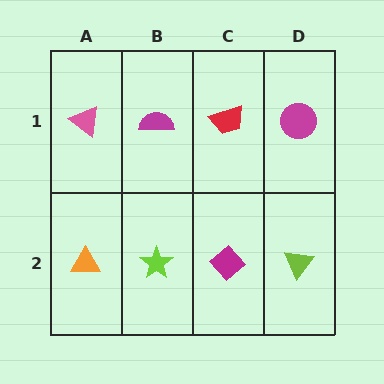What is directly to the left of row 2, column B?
An orange triangle.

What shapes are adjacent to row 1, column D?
A lime triangle (row 2, column D), a red trapezoid (row 1, column C).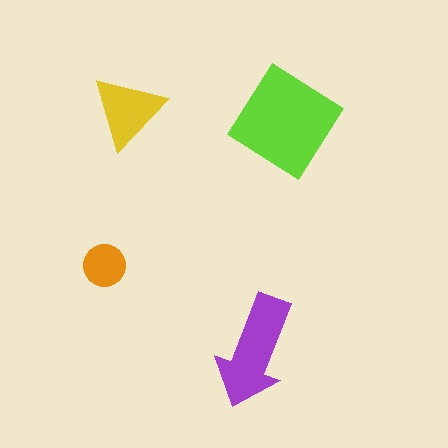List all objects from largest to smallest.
The lime diamond, the purple arrow, the yellow triangle, the orange circle.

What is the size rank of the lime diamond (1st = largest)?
1st.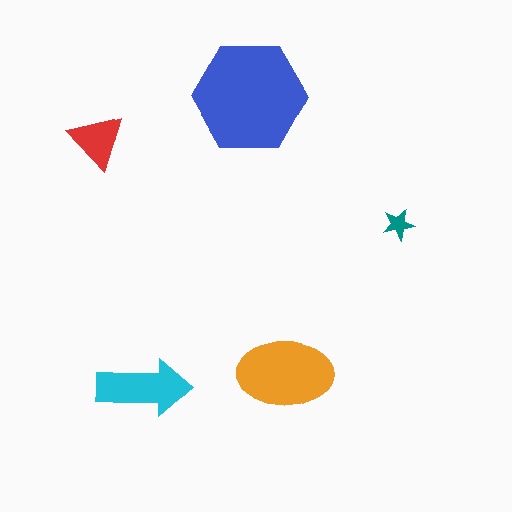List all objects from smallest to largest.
The teal star, the red triangle, the cyan arrow, the orange ellipse, the blue hexagon.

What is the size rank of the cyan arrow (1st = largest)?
3rd.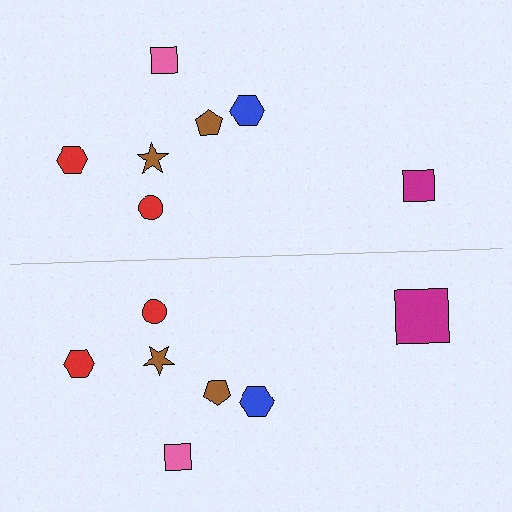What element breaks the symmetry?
The magenta square on the bottom side has a different size than its mirror counterpart.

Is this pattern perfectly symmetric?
No, the pattern is not perfectly symmetric. The magenta square on the bottom side has a different size than its mirror counterpart.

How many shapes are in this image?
There are 14 shapes in this image.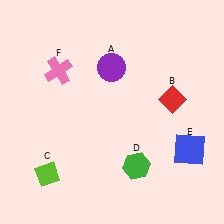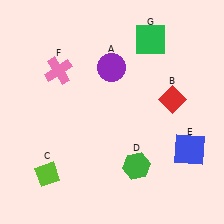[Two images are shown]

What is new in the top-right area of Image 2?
A green square (G) was added in the top-right area of Image 2.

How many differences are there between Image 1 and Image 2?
There is 1 difference between the two images.